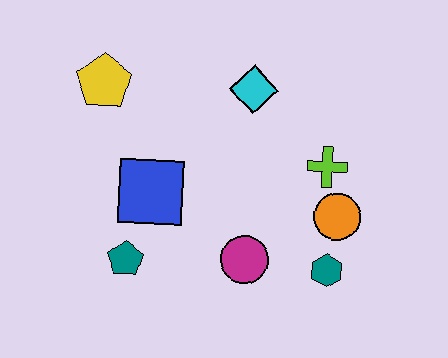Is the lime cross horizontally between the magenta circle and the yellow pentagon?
No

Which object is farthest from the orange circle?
The yellow pentagon is farthest from the orange circle.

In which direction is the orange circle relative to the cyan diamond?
The orange circle is below the cyan diamond.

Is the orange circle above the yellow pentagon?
No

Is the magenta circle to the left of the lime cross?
Yes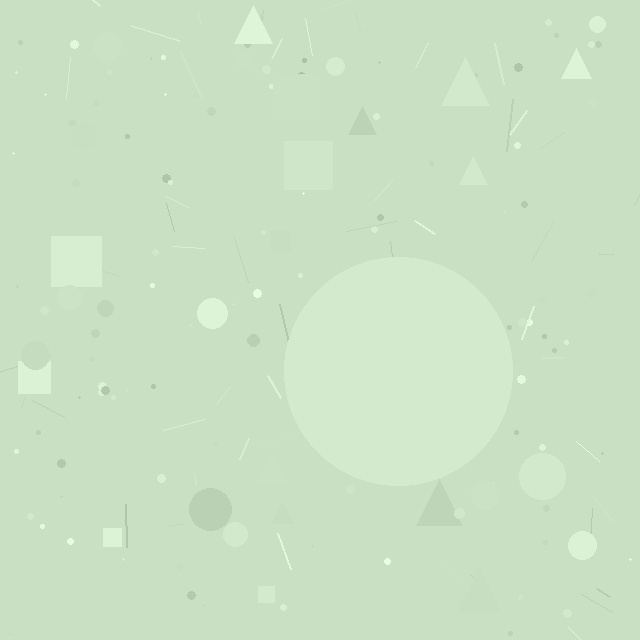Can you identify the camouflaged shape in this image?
The camouflaged shape is a circle.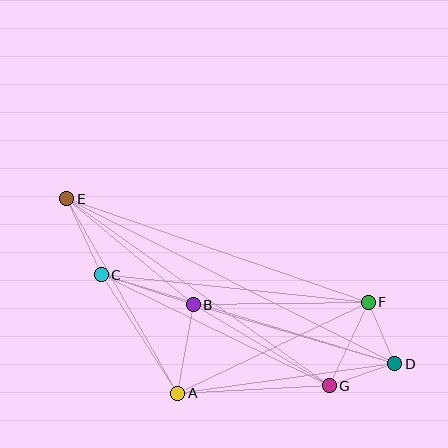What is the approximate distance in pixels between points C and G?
The distance between C and G is approximately 254 pixels.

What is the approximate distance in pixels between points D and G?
The distance between D and G is approximately 69 pixels.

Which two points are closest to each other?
Points D and F are closest to each other.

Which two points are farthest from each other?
Points D and E are farthest from each other.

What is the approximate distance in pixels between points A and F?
The distance between A and F is approximately 211 pixels.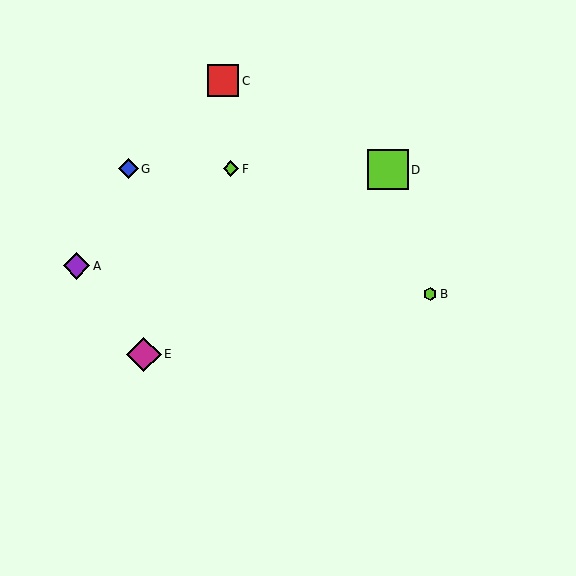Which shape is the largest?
The lime square (labeled D) is the largest.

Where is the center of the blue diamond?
The center of the blue diamond is at (128, 169).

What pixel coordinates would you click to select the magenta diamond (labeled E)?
Click at (144, 354) to select the magenta diamond E.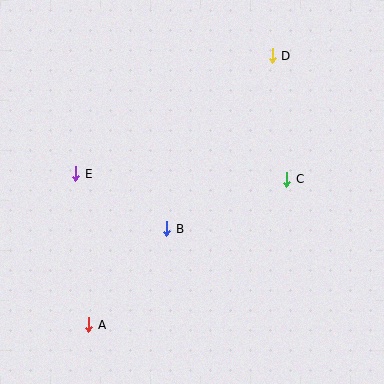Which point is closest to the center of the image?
Point B at (167, 229) is closest to the center.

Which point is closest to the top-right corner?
Point D is closest to the top-right corner.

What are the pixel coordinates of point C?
Point C is at (287, 179).